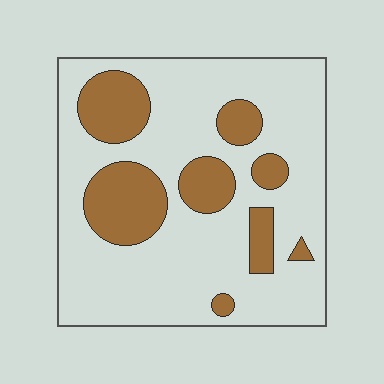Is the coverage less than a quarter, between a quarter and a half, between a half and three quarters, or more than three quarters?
Less than a quarter.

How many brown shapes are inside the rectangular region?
8.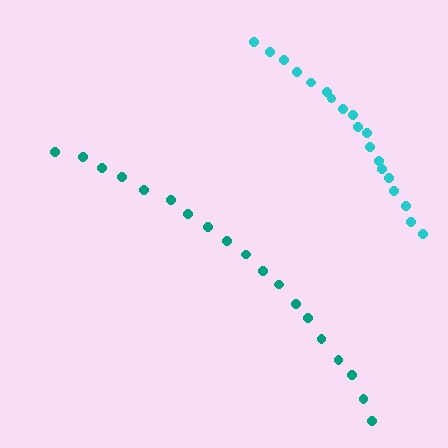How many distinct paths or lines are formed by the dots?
There are 2 distinct paths.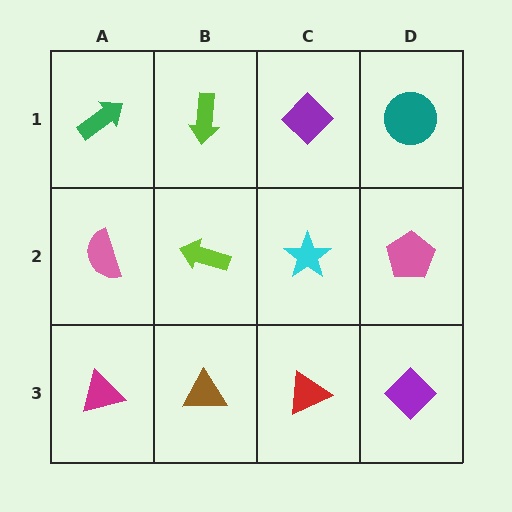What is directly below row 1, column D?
A pink pentagon.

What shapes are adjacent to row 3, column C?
A cyan star (row 2, column C), a brown triangle (row 3, column B), a purple diamond (row 3, column D).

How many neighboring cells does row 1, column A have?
2.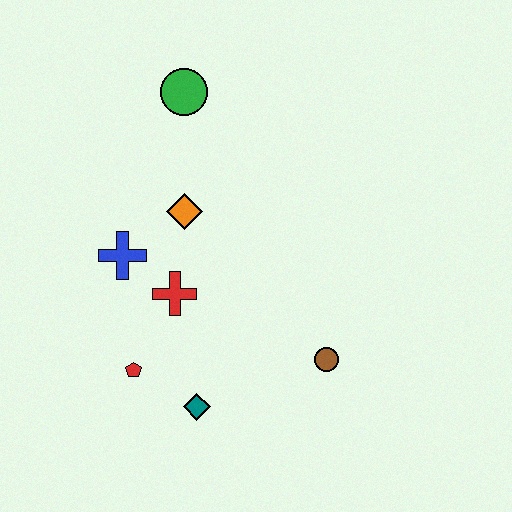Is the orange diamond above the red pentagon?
Yes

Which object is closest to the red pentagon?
The teal diamond is closest to the red pentagon.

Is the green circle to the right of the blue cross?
Yes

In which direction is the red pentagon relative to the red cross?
The red pentagon is below the red cross.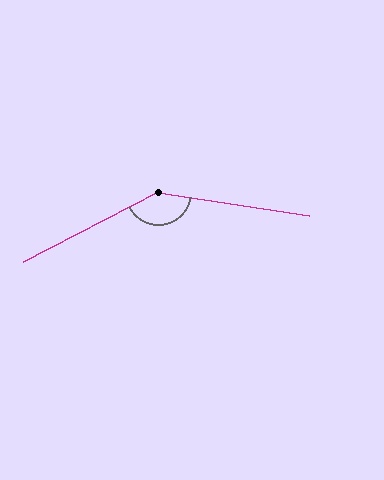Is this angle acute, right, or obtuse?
It is obtuse.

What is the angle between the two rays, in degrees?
Approximately 144 degrees.